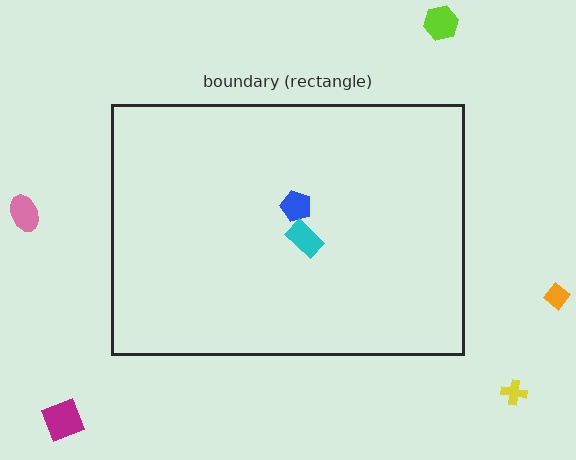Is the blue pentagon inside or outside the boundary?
Inside.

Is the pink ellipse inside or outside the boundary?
Outside.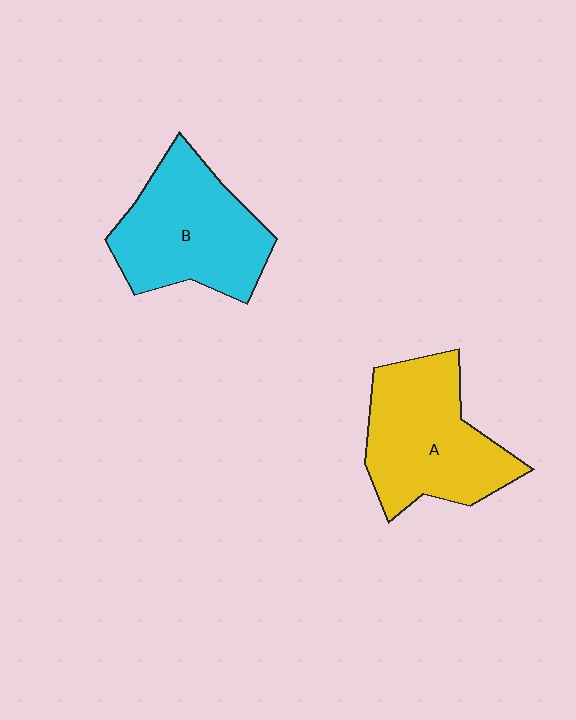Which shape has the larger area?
Shape A (yellow).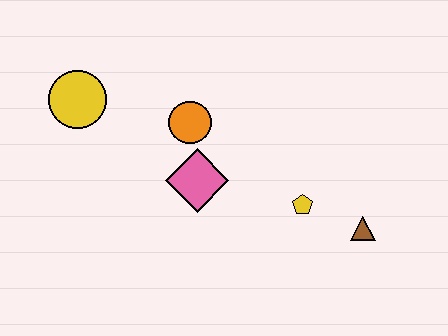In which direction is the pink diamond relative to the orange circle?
The pink diamond is below the orange circle.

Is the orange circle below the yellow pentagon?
No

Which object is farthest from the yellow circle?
The brown triangle is farthest from the yellow circle.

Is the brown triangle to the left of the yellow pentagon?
No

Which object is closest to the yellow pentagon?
The brown triangle is closest to the yellow pentagon.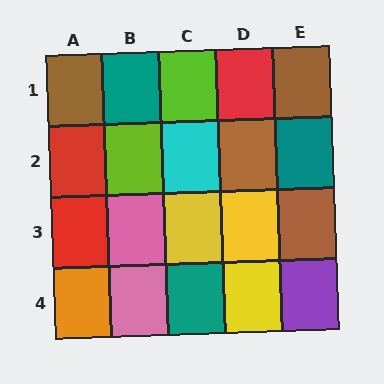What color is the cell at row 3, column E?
Brown.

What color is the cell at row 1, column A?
Brown.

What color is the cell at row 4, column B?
Pink.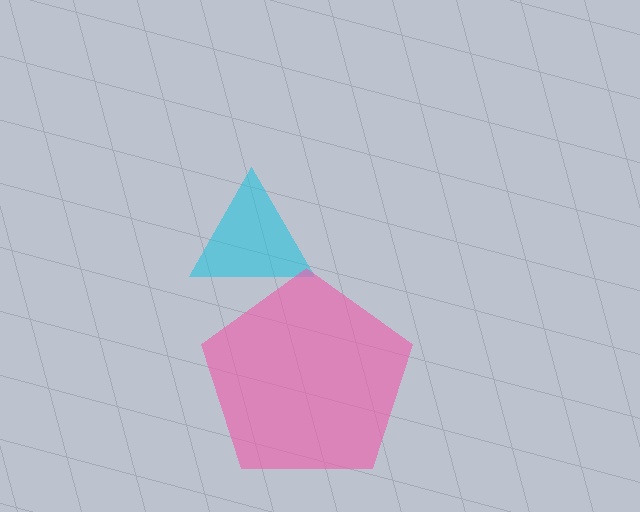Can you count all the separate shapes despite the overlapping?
Yes, there are 2 separate shapes.